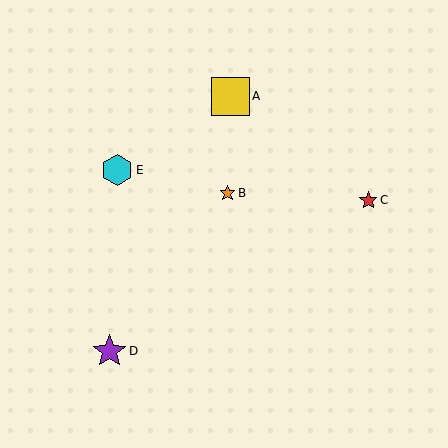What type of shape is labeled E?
Shape E is a cyan hexagon.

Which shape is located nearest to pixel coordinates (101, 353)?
The purple star (labeled D) at (109, 351) is nearest to that location.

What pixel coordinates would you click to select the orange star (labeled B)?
Click at (227, 193) to select the orange star B.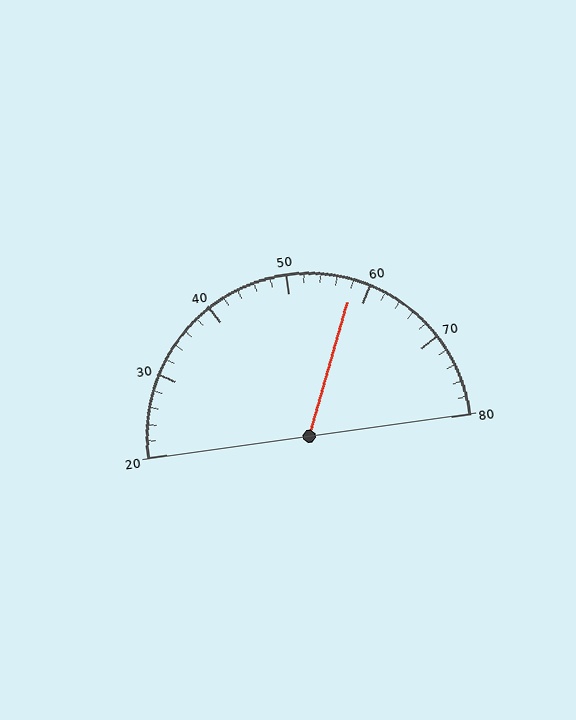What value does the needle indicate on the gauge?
The needle indicates approximately 58.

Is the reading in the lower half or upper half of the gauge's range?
The reading is in the upper half of the range (20 to 80).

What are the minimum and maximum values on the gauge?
The gauge ranges from 20 to 80.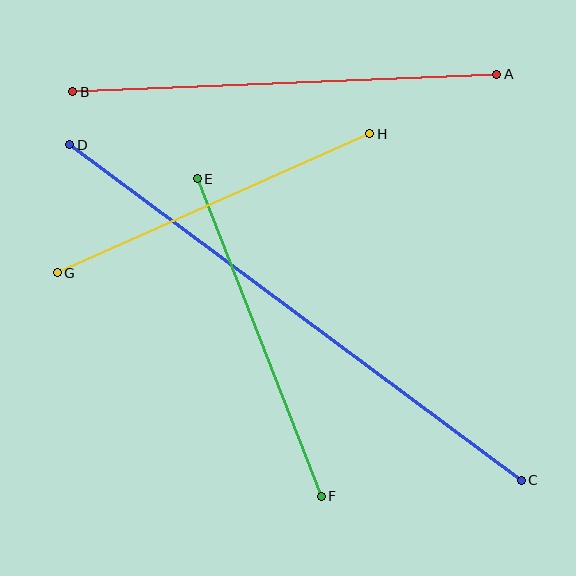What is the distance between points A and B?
The distance is approximately 425 pixels.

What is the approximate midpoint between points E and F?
The midpoint is at approximately (259, 338) pixels.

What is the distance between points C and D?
The distance is approximately 562 pixels.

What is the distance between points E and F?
The distance is approximately 341 pixels.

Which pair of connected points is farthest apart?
Points C and D are farthest apart.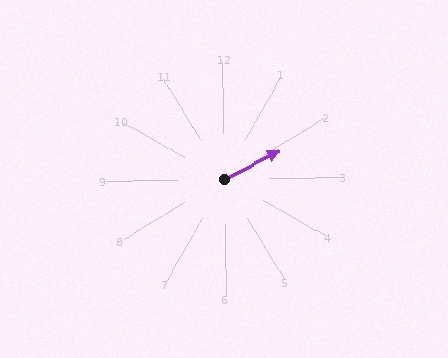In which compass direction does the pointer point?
Northeast.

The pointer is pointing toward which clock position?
Roughly 2 o'clock.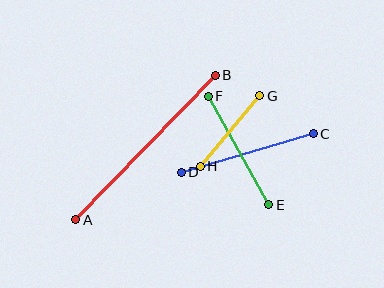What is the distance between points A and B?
The distance is approximately 201 pixels.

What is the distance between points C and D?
The distance is approximately 137 pixels.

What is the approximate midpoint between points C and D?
The midpoint is at approximately (247, 153) pixels.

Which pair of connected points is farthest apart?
Points A and B are farthest apart.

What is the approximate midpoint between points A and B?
The midpoint is at approximately (146, 148) pixels.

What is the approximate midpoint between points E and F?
The midpoint is at approximately (238, 150) pixels.